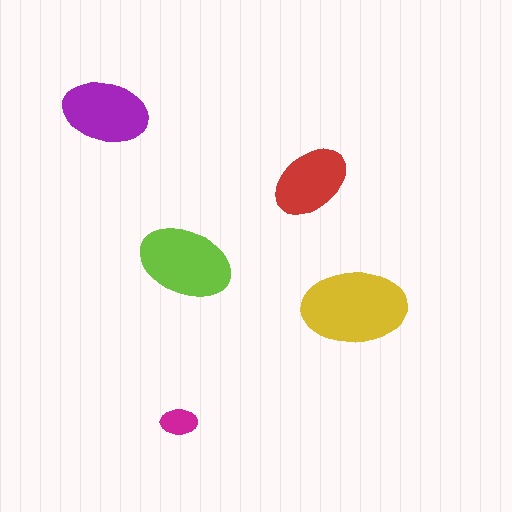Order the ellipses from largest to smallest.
the yellow one, the lime one, the purple one, the red one, the magenta one.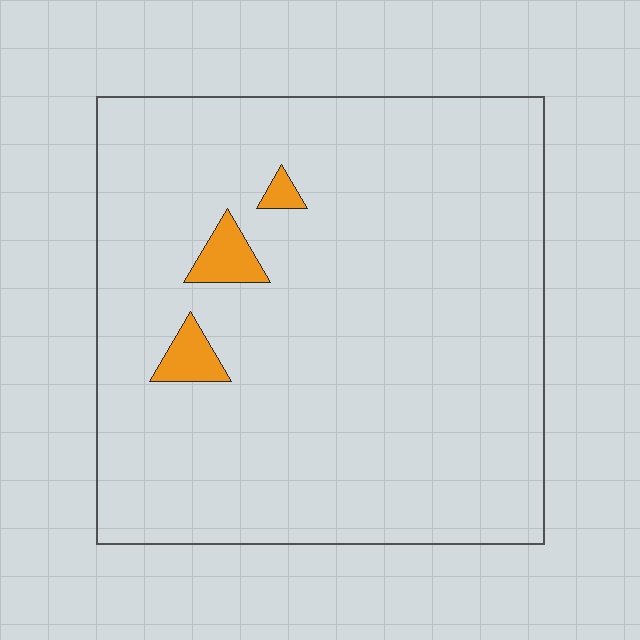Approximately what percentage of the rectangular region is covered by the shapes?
Approximately 5%.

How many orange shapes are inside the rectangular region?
3.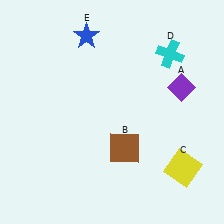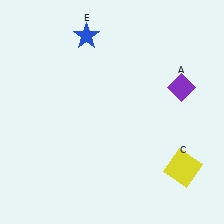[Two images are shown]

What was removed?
The cyan cross (D), the brown square (B) were removed in Image 2.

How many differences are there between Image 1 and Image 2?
There are 2 differences between the two images.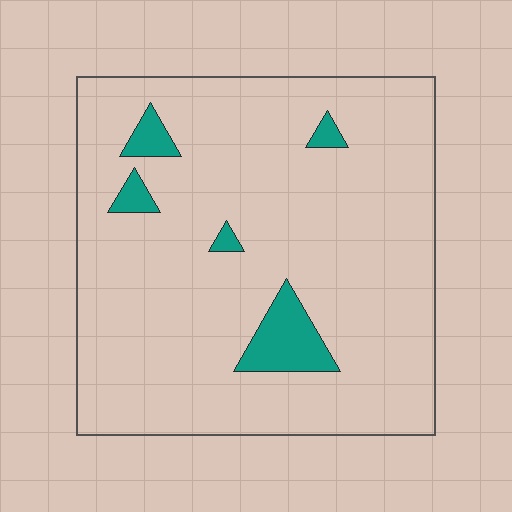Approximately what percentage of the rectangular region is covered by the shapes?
Approximately 5%.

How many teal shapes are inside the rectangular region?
5.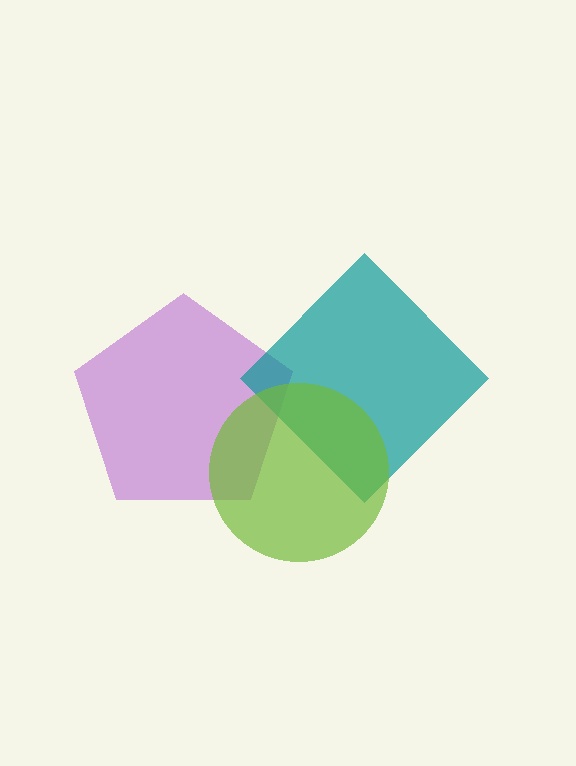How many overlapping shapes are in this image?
There are 3 overlapping shapes in the image.